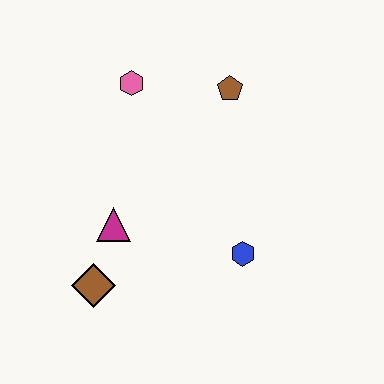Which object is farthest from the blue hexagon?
The pink hexagon is farthest from the blue hexagon.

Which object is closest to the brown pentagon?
The pink hexagon is closest to the brown pentagon.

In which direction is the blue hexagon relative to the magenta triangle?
The blue hexagon is to the right of the magenta triangle.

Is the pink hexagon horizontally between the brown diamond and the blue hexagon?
Yes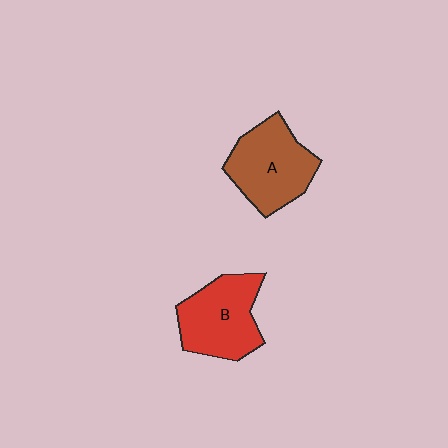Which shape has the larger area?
Shape A (brown).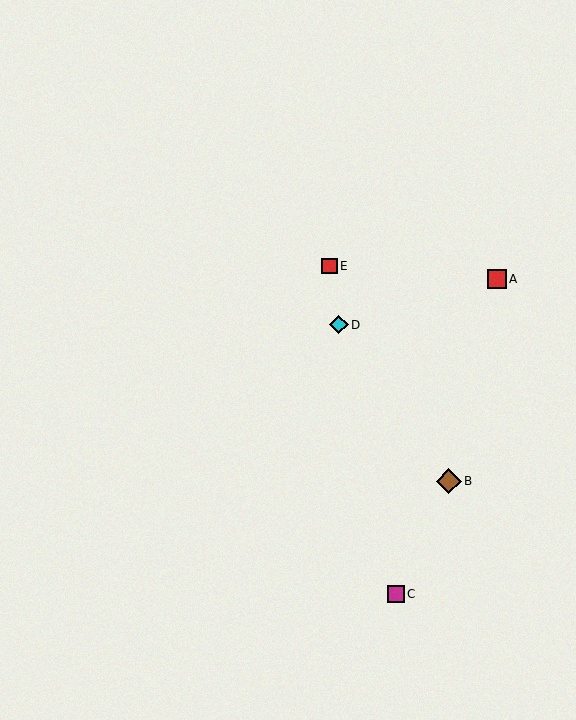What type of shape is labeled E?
Shape E is a red square.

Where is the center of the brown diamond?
The center of the brown diamond is at (449, 481).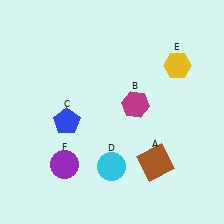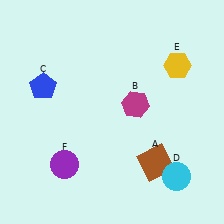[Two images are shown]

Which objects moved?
The objects that moved are: the blue pentagon (C), the cyan circle (D).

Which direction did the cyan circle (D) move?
The cyan circle (D) moved right.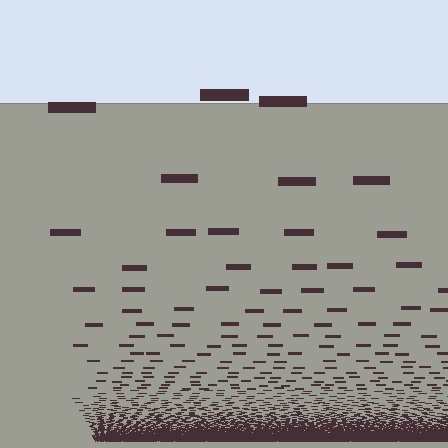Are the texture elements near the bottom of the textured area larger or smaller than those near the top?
Smaller. The gradient is inverted — elements near the bottom are smaller and denser.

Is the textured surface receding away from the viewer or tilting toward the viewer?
The surface appears to tilt toward the viewer. Texture elements get larger and sparser toward the top.